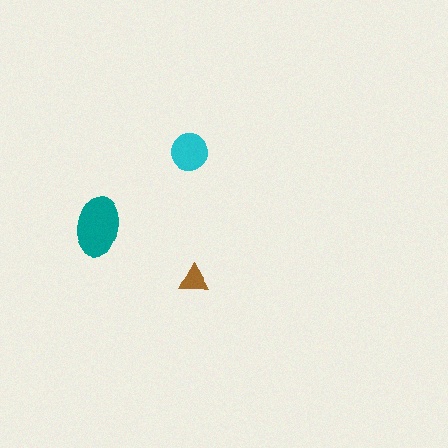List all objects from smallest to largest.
The brown triangle, the cyan circle, the teal ellipse.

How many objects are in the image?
There are 3 objects in the image.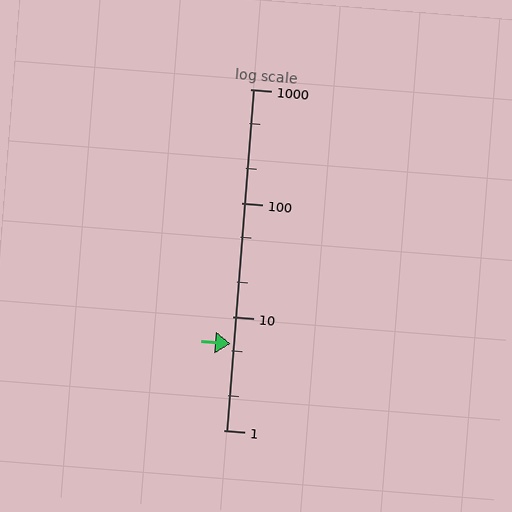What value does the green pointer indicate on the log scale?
The pointer indicates approximately 5.7.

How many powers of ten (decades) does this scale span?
The scale spans 3 decades, from 1 to 1000.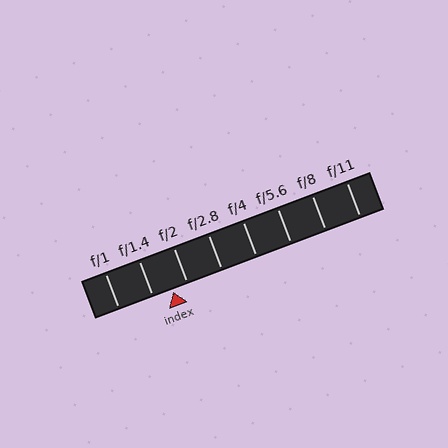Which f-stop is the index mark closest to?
The index mark is closest to f/2.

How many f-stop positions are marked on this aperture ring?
There are 8 f-stop positions marked.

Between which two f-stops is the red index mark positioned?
The index mark is between f/1.4 and f/2.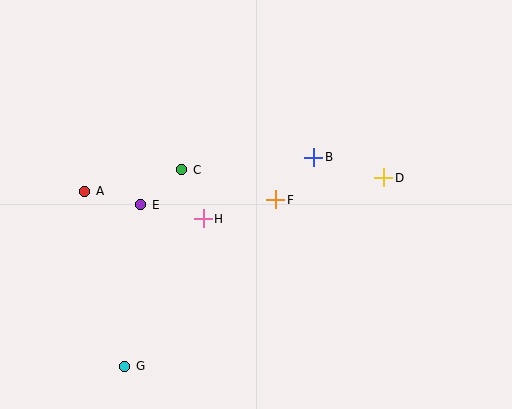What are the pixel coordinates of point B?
Point B is at (314, 157).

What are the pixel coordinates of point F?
Point F is at (276, 200).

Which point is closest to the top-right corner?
Point D is closest to the top-right corner.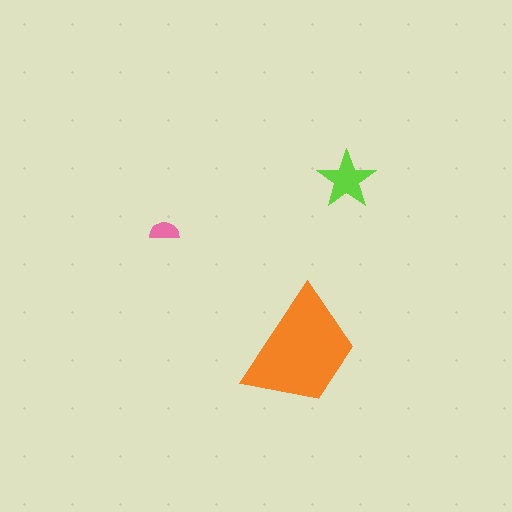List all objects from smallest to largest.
The pink semicircle, the lime star, the orange trapezoid.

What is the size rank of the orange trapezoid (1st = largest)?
1st.